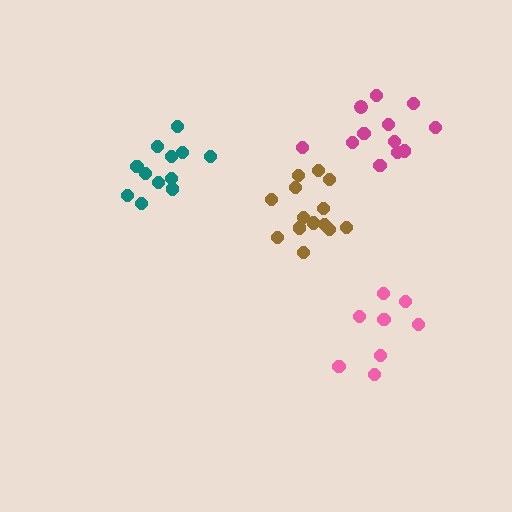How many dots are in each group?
Group 1: 12 dots, Group 2: 12 dots, Group 3: 8 dots, Group 4: 14 dots (46 total).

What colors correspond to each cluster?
The clusters are colored: magenta, teal, pink, brown.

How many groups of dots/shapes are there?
There are 4 groups.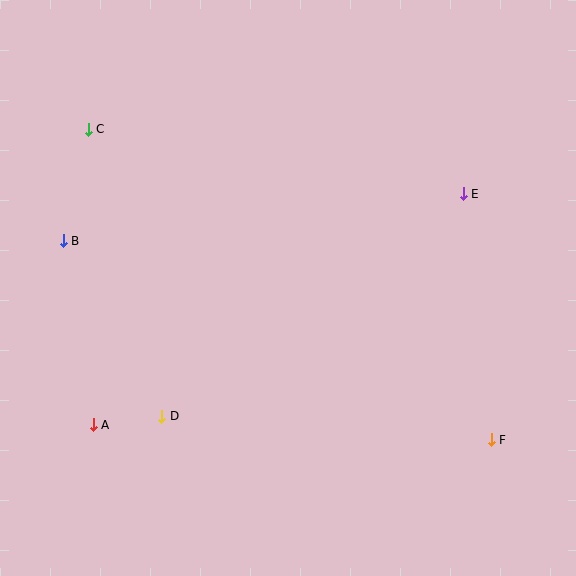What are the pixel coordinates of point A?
Point A is at (93, 425).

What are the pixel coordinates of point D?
Point D is at (162, 416).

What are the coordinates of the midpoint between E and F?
The midpoint between E and F is at (477, 317).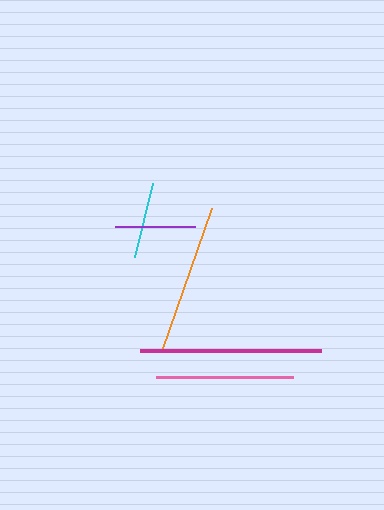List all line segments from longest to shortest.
From longest to shortest: magenta, orange, pink, purple, cyan.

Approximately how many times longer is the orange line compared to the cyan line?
The orange line is approximately 2.0 times the length of the cyan line.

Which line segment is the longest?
The magenta line is the longest at approximately 181 pixels.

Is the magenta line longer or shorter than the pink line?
The magenta line is longer than the pink line.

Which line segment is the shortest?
The cyan line is the shortest at approximately 76 pixels.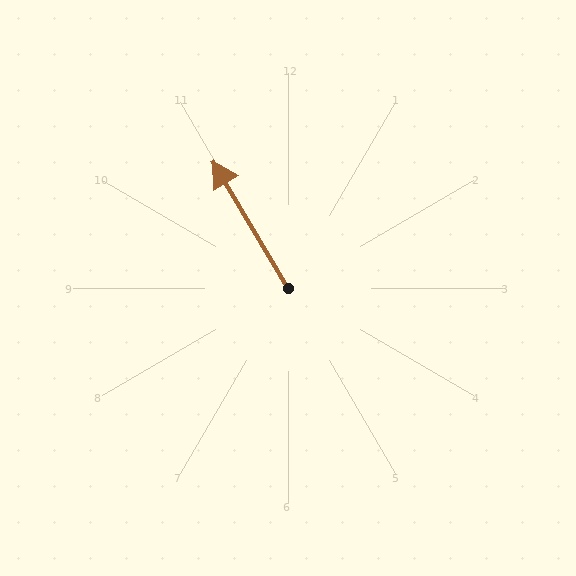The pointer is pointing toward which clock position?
Roughly 11 o'clock.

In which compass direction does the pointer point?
Northwest.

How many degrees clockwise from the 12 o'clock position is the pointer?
Approximately 329 degrees.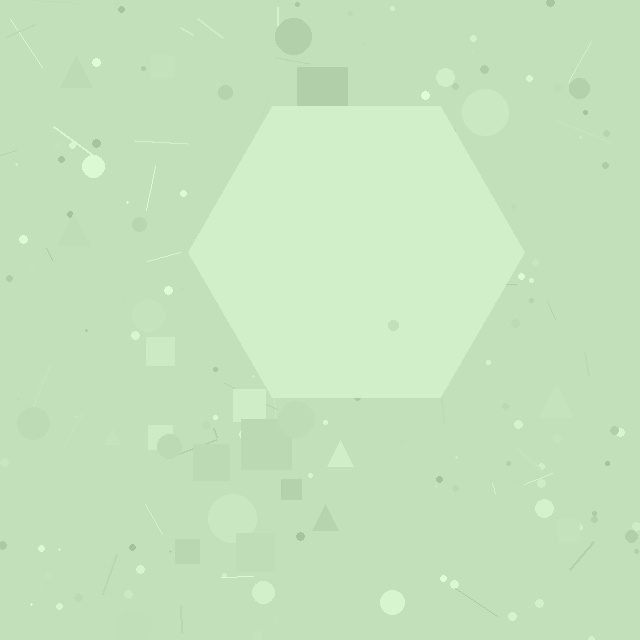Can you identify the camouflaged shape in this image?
The camouflaged shape is a hexagon.